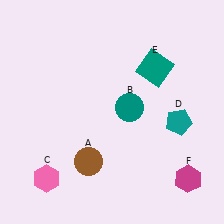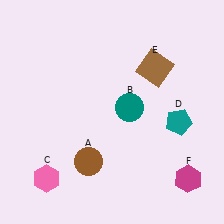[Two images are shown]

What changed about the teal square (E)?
In Image 1, E is teal. In Image 2, it changed to brown.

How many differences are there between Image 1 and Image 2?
There is 1 difference between the two images.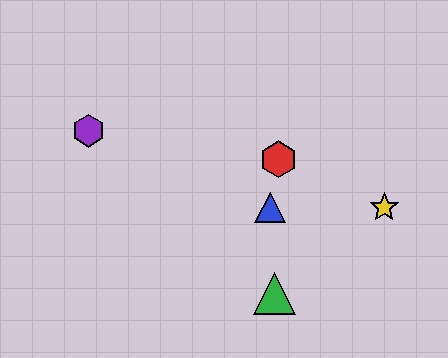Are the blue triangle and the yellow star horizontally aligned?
Yes, both are at y≈208.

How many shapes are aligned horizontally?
2 shapes (the blue triangle, the yellow star) are aligned horizontally.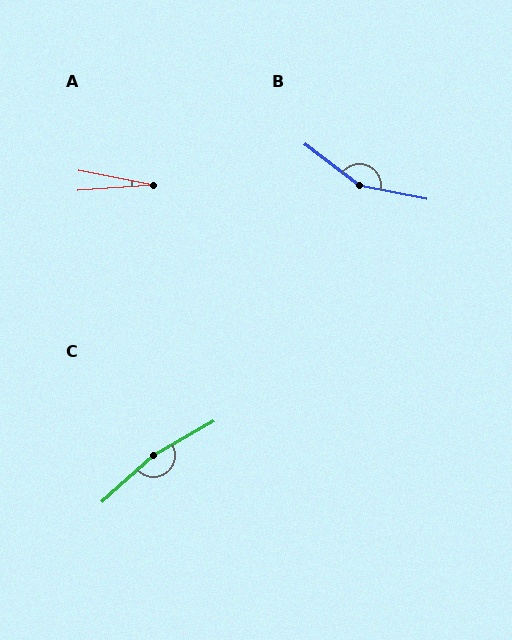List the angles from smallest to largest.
A (15°), B (154°), C (167°).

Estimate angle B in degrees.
Approximately 154 degrees.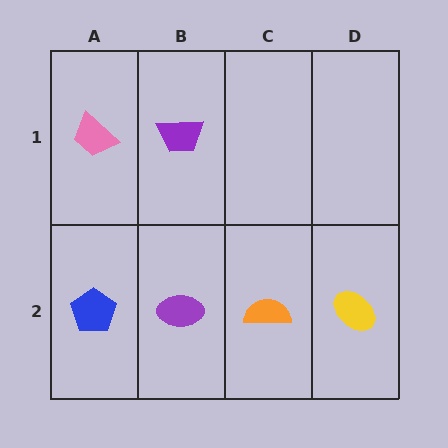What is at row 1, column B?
A purple trapezoid.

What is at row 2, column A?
A blue pentagon.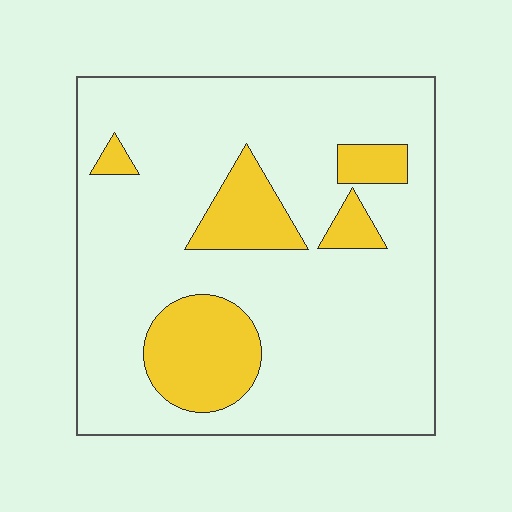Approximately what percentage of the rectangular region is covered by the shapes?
Approximately 20%.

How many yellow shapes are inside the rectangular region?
5.